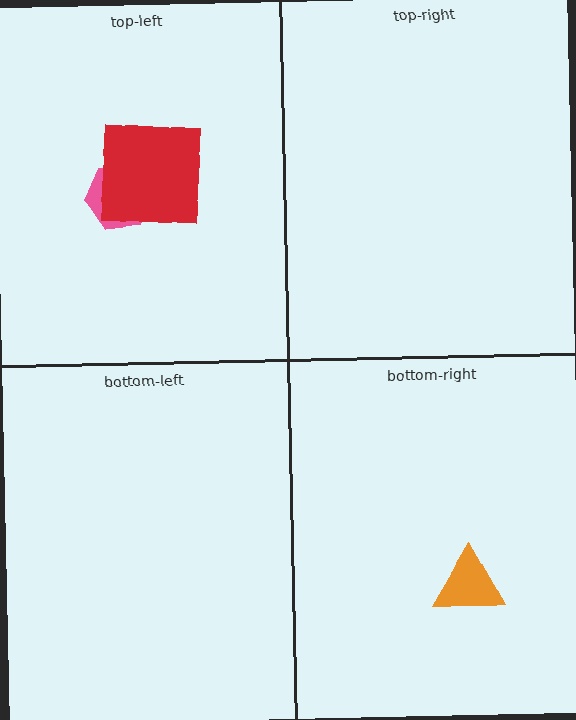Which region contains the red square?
The top-left region.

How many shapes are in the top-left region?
2.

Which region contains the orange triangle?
The bottom-right region.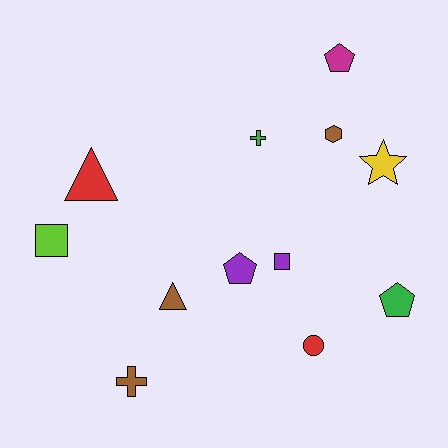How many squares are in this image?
There are 2 squares.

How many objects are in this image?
There are 12 objects.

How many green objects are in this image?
There are 2 green objects.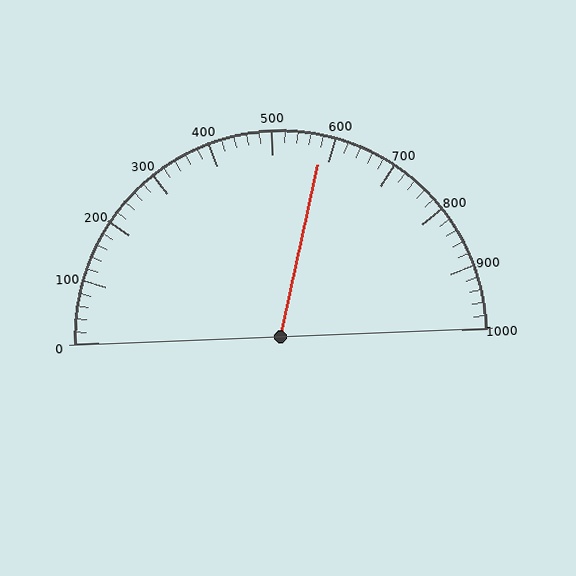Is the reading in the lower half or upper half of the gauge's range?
The reading is in the upper half of the range (0 to 1000).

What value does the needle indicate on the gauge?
The needle indicates approximately 580.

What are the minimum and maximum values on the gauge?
The gauge ranges from 0 to 1000.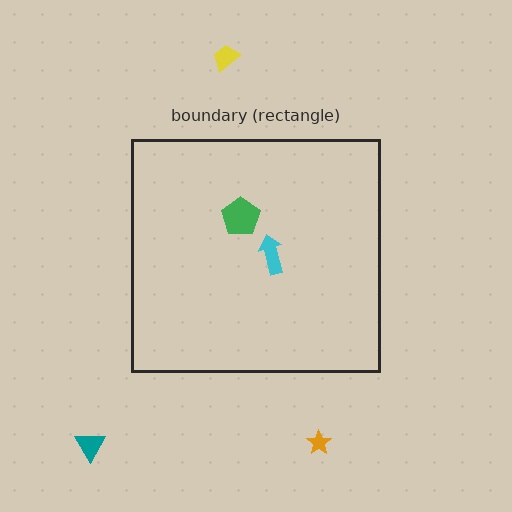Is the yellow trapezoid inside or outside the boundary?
Outside.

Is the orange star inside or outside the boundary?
Outside.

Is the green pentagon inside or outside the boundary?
Inside.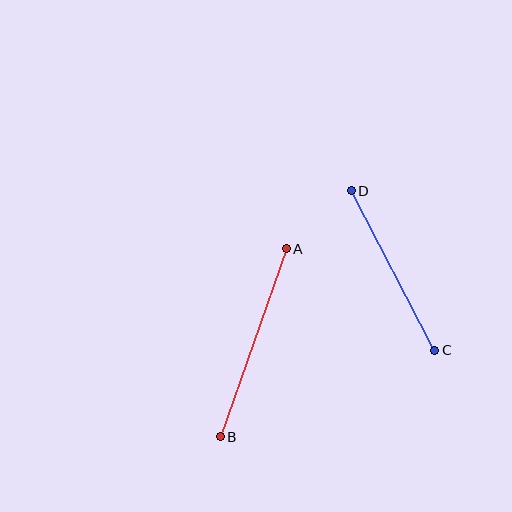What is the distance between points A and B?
The distance is approximately 199 pixels.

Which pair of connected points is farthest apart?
Points A and B are farthest apart.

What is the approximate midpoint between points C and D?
The midpoint is at approximately (393, 270) pixels.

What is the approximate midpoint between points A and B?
The midpoint is at approximately (253, 343) pixels.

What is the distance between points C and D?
The distance is approximately 180 pixels.